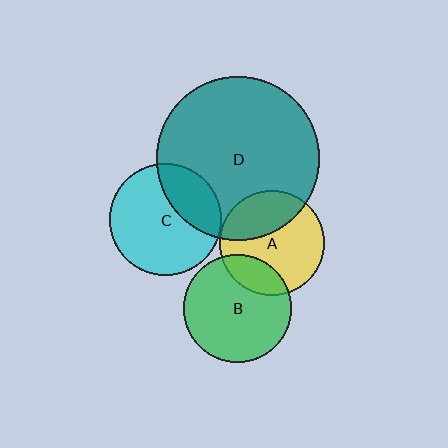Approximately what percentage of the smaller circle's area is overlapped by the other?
Approximately 30%.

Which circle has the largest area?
Circle D (teal).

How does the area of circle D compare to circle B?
Approximately 2.3 times.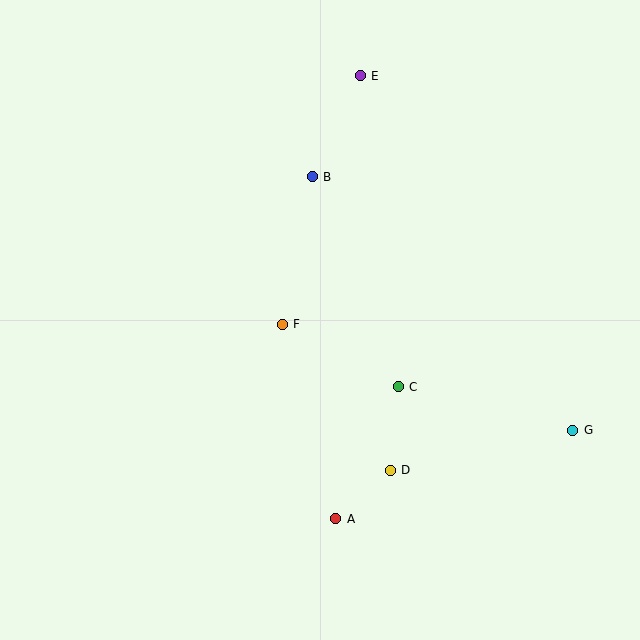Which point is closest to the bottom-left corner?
Point A is closest to the bottom-left corner.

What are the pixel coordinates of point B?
Point B is at (312, 177).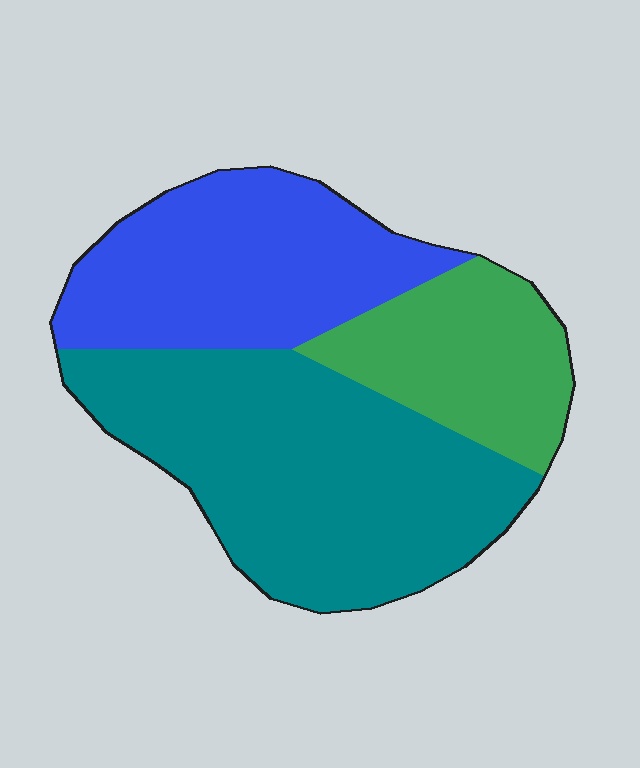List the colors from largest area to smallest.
From largest to smallest: teal, blue, green.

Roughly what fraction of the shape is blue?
Blue takes up between a quarter and a half of the shape.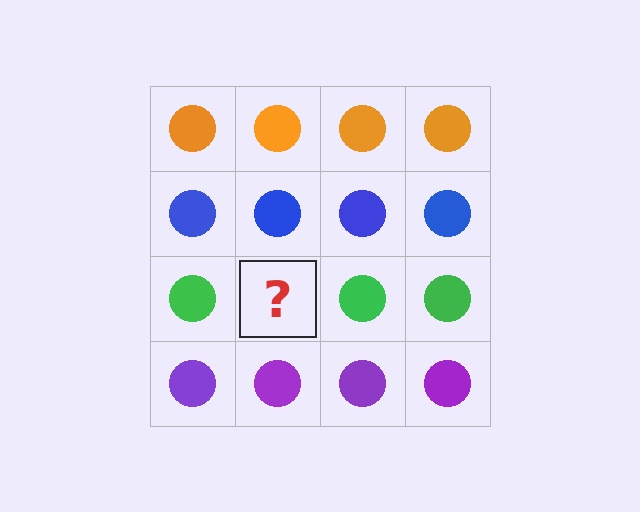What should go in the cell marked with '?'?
The missing cell should contain a green circle.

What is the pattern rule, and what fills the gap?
The rule is that each row has a consistent color. The gap should be filled with a green circle.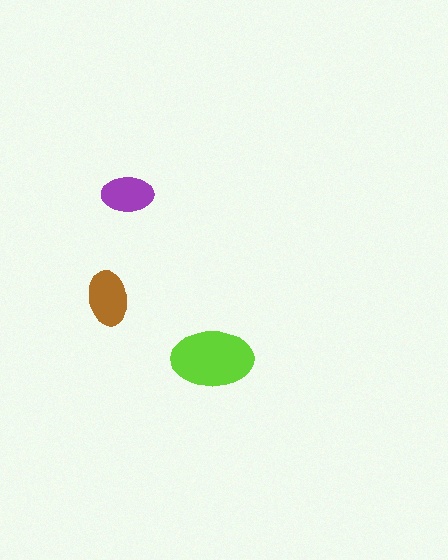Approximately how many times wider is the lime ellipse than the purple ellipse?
About 1.5 times wider.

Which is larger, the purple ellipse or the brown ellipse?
The brown one.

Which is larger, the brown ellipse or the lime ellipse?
The lime one.